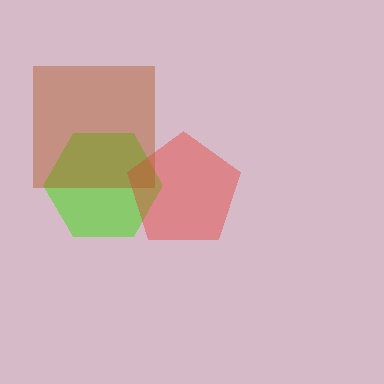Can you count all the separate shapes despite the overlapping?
Yes, there are 3 separate shapes.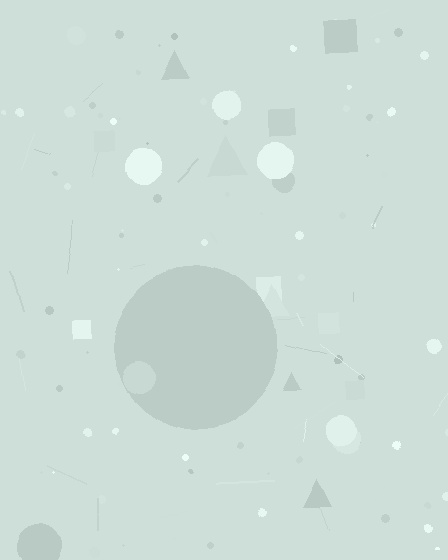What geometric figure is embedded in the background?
A circle is embedded in the background.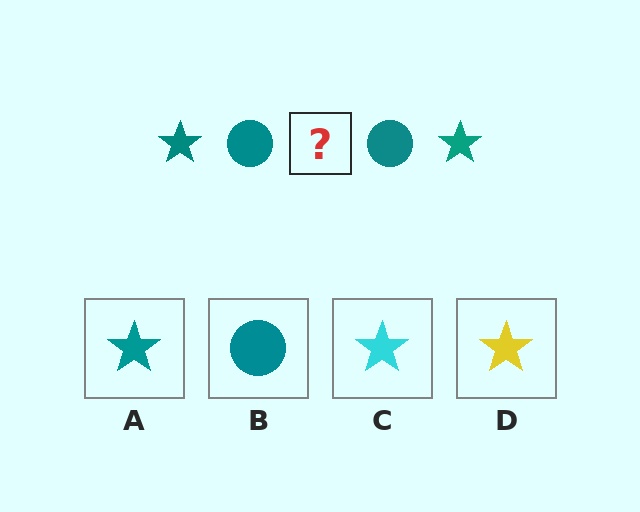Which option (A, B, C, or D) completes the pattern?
A.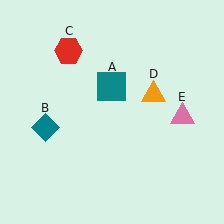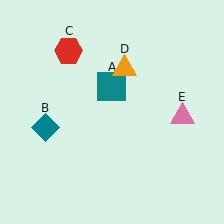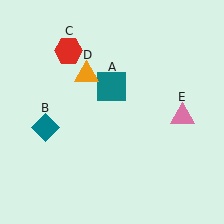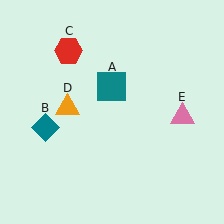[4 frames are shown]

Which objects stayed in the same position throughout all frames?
Teal square (object A) and teal diamond (object B) and red hexagon (object C) and pink triangle (object E) remained stationary.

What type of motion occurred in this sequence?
The orange triangle (object D) rotated counterclockwise around the center of the scene.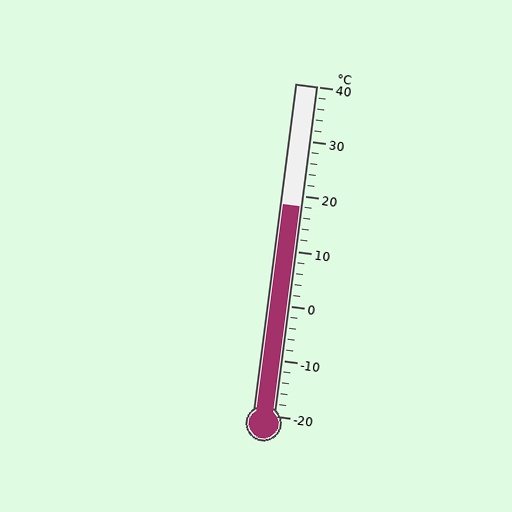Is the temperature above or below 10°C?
The temperature is above 10°C.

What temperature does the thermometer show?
The thermometer shows approximately 18°C.